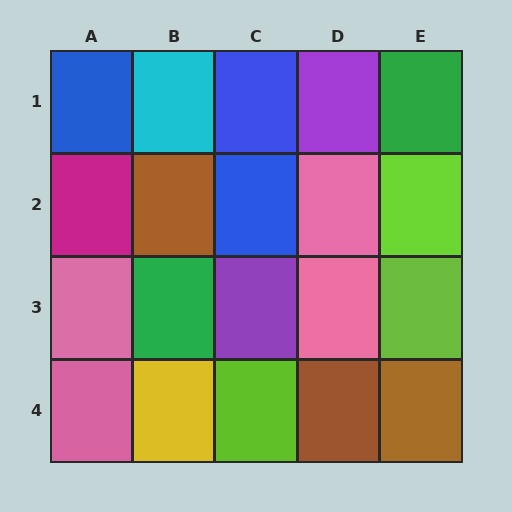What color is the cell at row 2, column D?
Pink.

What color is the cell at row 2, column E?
Lime.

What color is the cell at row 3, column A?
Pink.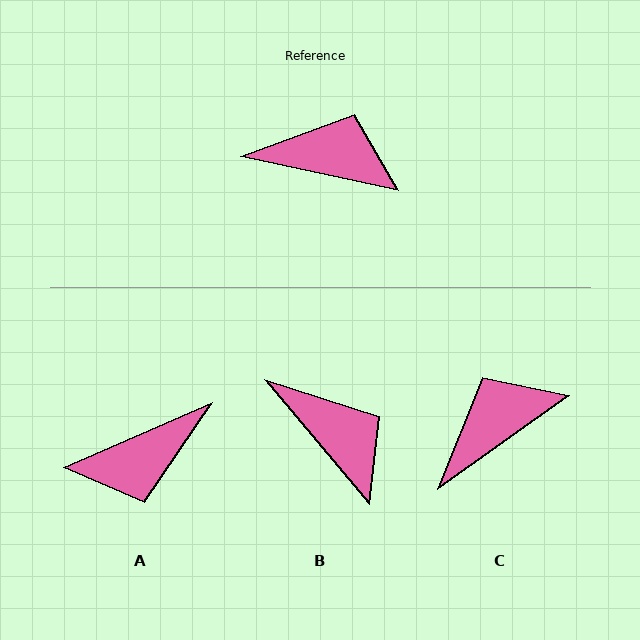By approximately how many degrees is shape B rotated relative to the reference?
Approximately 38 degrees clockwise.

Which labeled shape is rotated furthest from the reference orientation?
A, about 144 degrees away.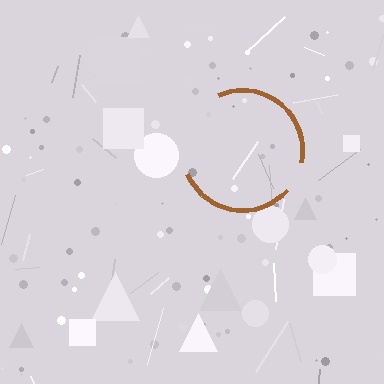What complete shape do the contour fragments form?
The contour fragments form a circle.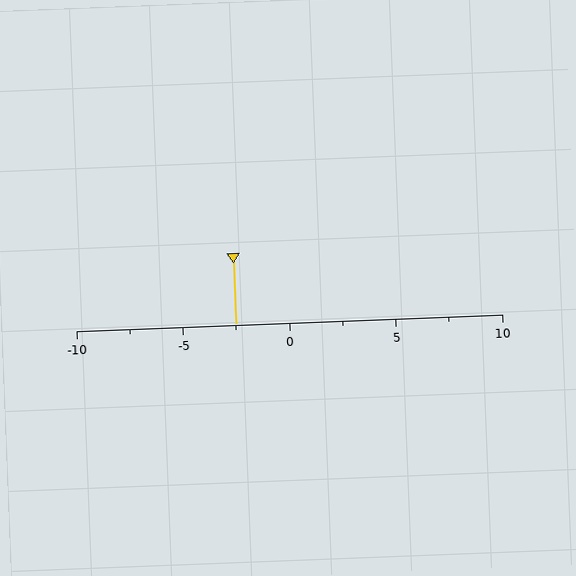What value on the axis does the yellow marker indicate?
The marker indicates approximately -2.5.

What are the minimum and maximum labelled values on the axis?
The axis runs from -10 to 10.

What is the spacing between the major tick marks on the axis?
The major ticks are spaced 5 apart.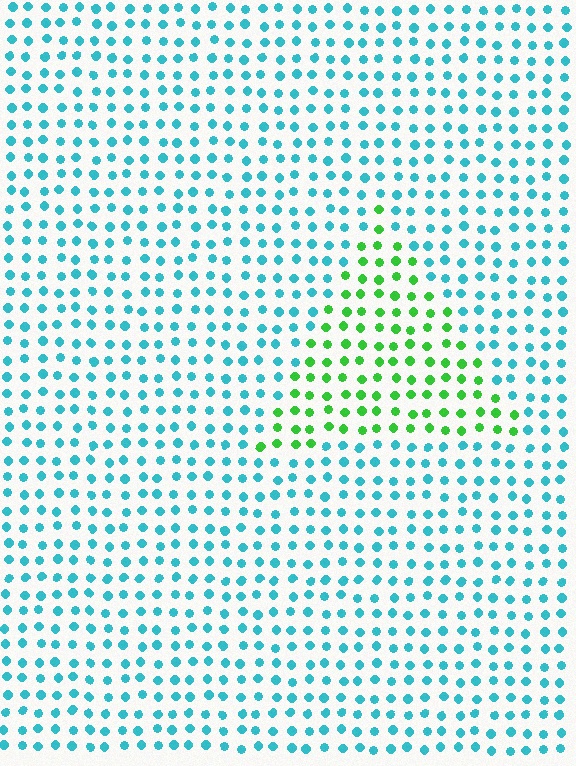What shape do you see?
I see a triangle.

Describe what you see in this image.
The image is filled with small cyan elements in a uniform arrangement. A triangle-shaped region is visible where the elements are tinted to a slightly different hue, forming a subtle color boundary.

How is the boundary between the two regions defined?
The boundary is defined purely by a slight shift in hue (about 63 degrees). Spacing, size, and orientation are identical on both sides.